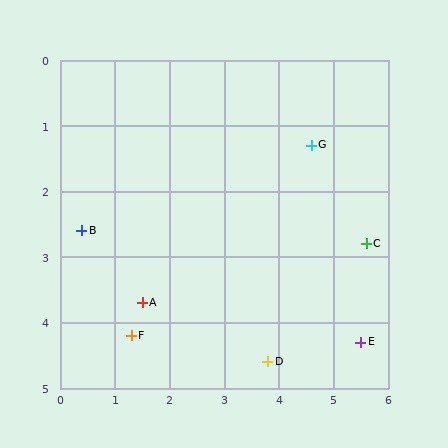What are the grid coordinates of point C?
Point C is at approximately (5.6, 2.8).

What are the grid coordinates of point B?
Point B is at approximately (0.4, 2.6).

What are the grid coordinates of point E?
Point E is at approximately (5.5, 4.3).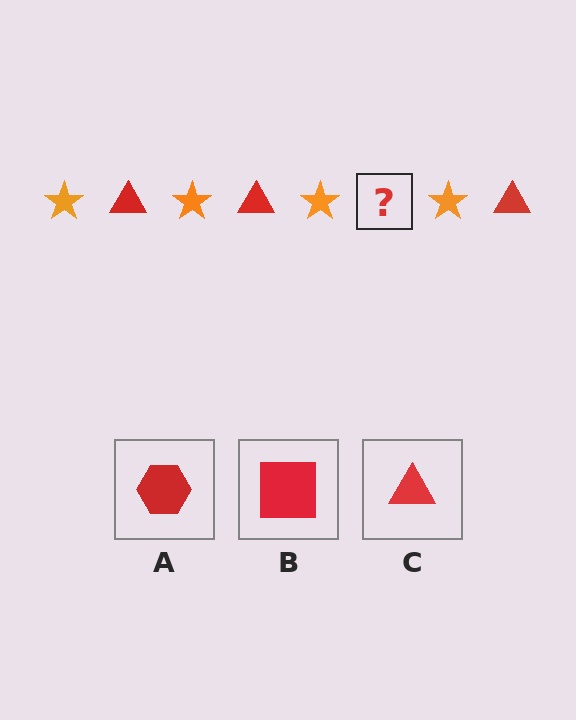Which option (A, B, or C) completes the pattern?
C.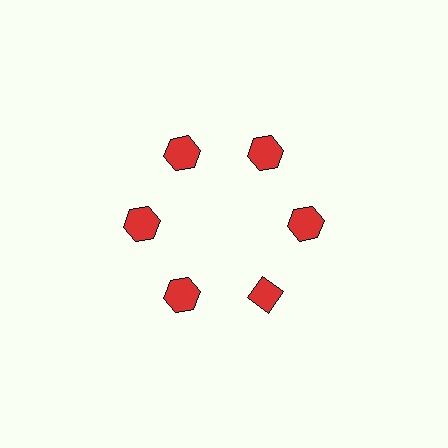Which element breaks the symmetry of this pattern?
The red diamond at roughly the 5 o'clock position breaks the symmetry. All other shapes are red hexagons.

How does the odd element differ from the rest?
It has a different shape: diamond instead of hexagon.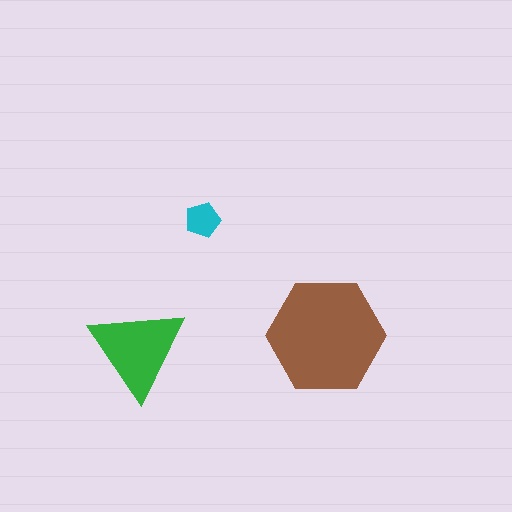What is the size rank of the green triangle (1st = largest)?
2nd.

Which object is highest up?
The cyan pentagon is topmost.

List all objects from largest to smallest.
The brown hexagon, the green triangle, the cyan pentagon.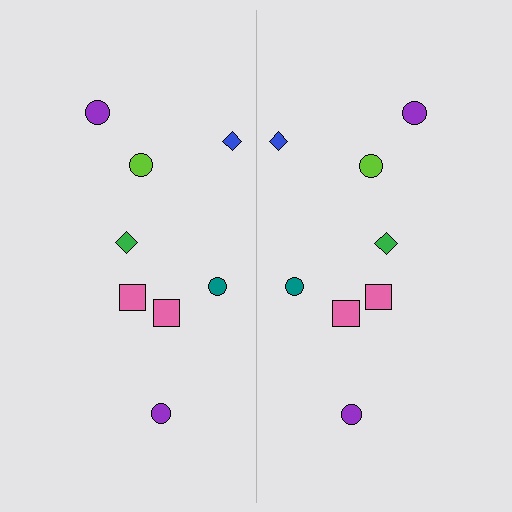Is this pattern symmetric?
Yes, this pattern has bilateral (reflection) symmetry.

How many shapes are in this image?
There are 16 shapes in this image.